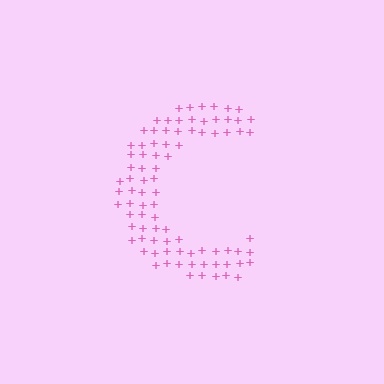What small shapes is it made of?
It is made of small plus signs.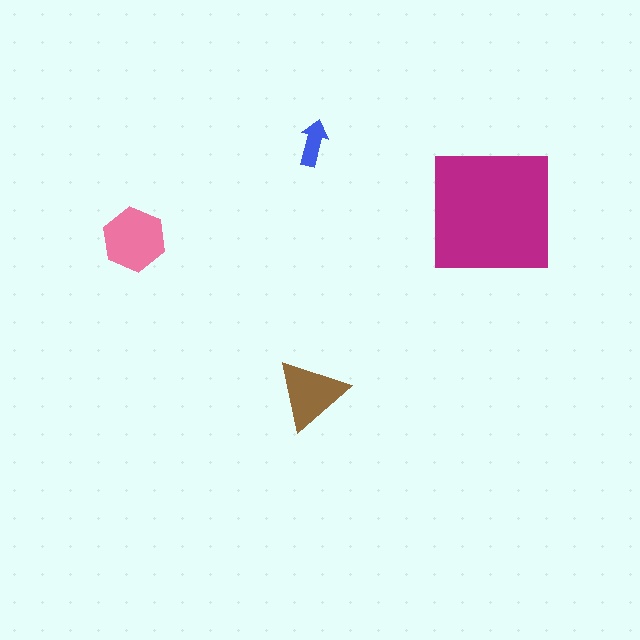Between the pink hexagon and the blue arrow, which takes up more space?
The pink hexagon.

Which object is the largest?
The magenta square.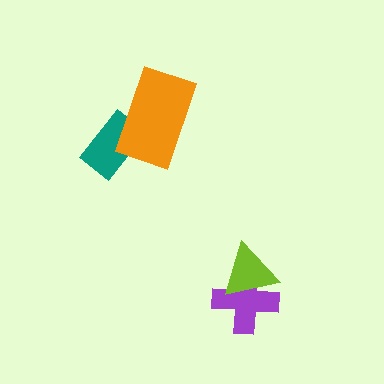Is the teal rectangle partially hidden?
Yes, it is partially covered by another shape.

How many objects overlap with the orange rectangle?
1 object overlaps with the orange rectangle.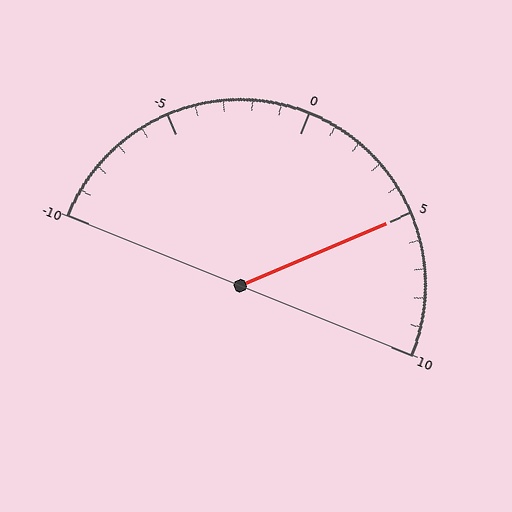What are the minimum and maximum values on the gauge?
The gauge ranges from -10 to 10.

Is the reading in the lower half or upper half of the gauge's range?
The reading is in the upper half of the range (-10 to 10).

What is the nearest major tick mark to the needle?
The nearest major tick mark is 5.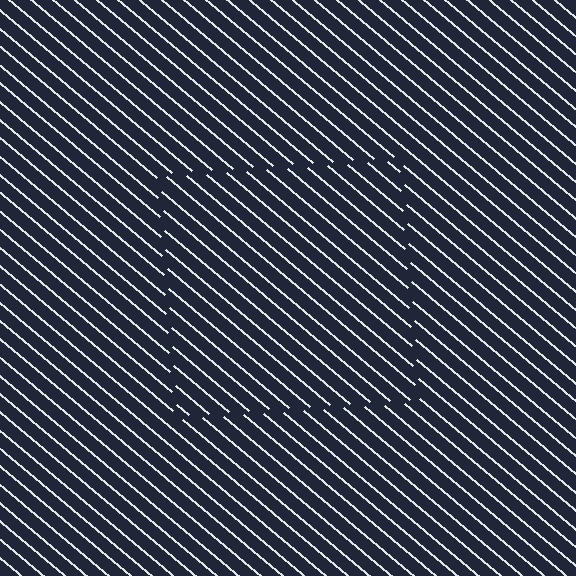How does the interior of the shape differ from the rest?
The interior of the shape contains the same grating, shifted by half a period — the contour is defined by the phase discontinuity where line-ends from the inner and outer gratings abut.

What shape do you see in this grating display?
An illusory square. The interior of the shape contains the same grating, shifted by half a period — the contour is defined by the phase discontinuity where line-ends from the inner and outer gratings abut.